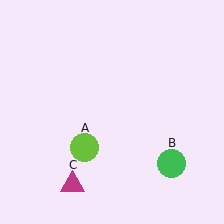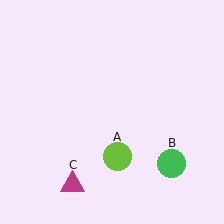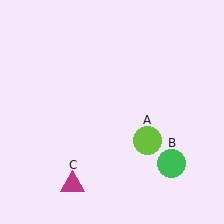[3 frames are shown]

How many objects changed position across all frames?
1 object changed position: lime circle (object A).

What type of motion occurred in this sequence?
The lime circle (object A) rotated counterclockwise around the center of the scene.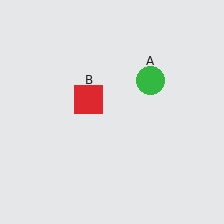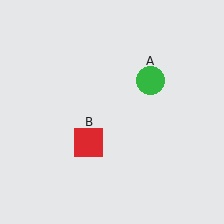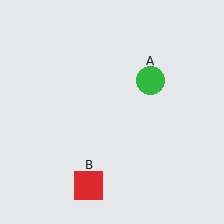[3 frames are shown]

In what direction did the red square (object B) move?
The red square (object B) moved down.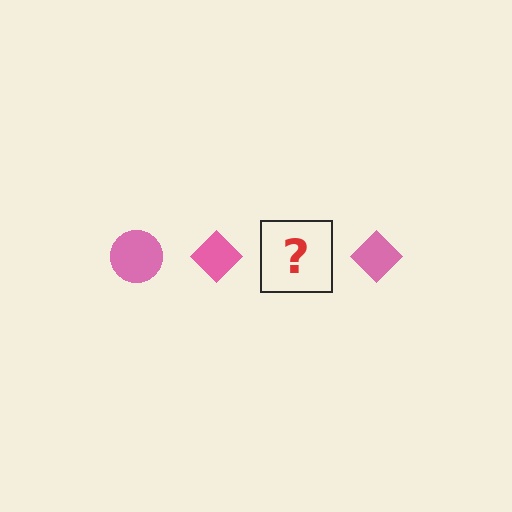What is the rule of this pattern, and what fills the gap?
The rule is that the pattern cycles through circle, diamond shapes in pink. The gap should be filled with a pink circle.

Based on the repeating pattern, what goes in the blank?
The blank should be a pink circle.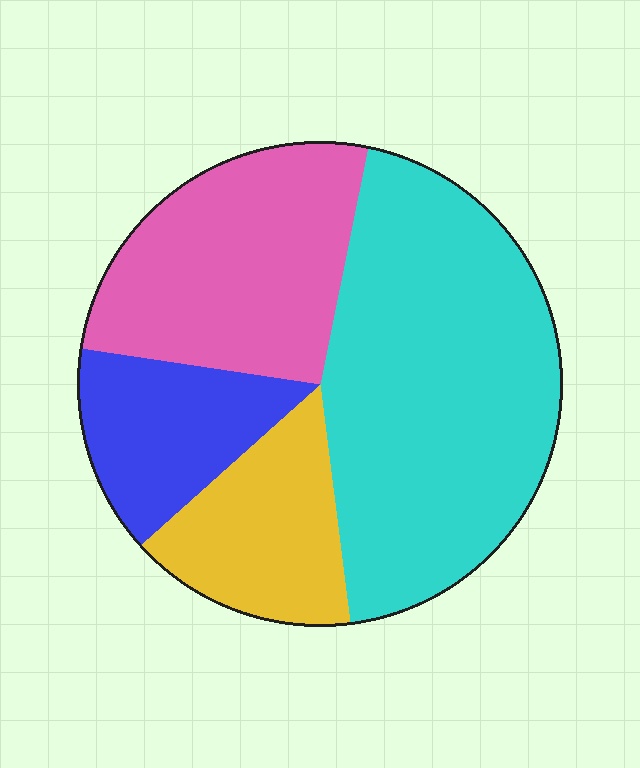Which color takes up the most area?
Cyan, at roughly 45%.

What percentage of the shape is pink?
Pink takes up about one quarter (1/4) of the shape.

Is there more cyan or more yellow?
Cyan.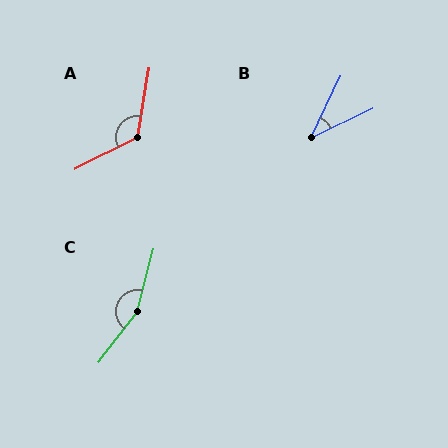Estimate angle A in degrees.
Approximately 126 degrees.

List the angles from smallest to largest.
B (39°), A (126°), C (157°).